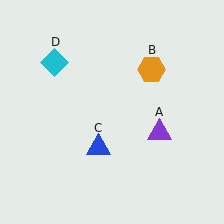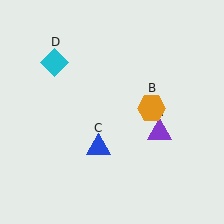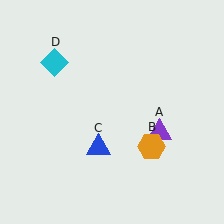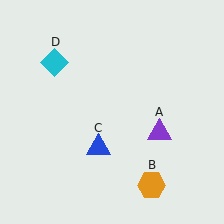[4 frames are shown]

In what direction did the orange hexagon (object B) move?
The orange hexagon (object B) moved down.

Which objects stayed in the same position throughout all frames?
Purple triangle (object A) and blue triangle (object C) and cyan diamond (object D) remained stationary.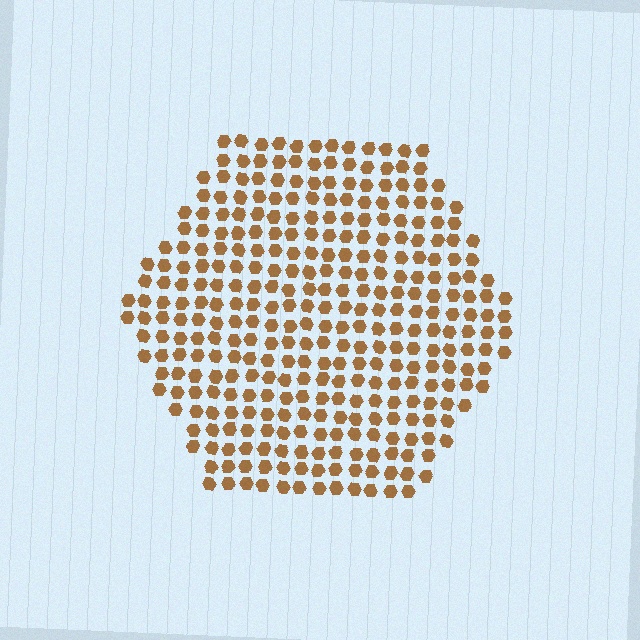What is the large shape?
The large shape is a hexagon.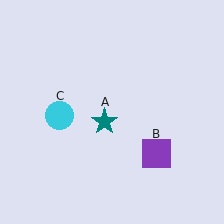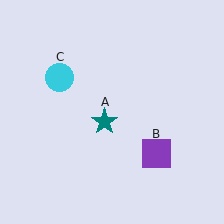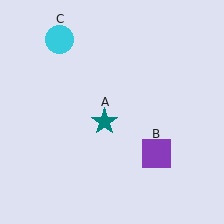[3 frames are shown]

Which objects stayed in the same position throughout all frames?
Teal star (object A) and purple square (object B) remained stationary.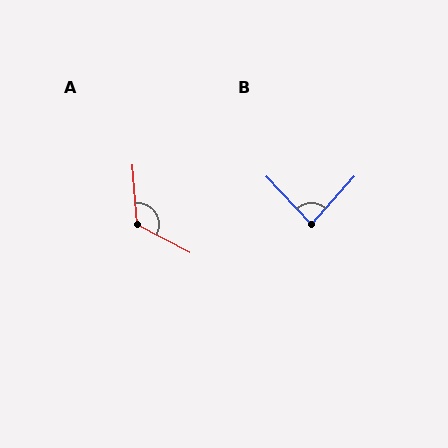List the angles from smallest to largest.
B (84°), A (122°).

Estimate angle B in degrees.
Approximately 84 degrees.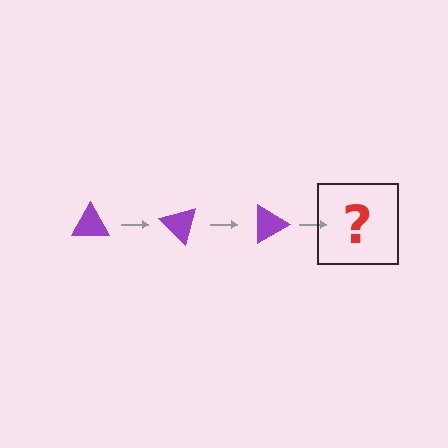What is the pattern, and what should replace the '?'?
The pattern is that the triangle rotates 45 degrees each step. The '?' should be a purple triangle rotated 135 degrees.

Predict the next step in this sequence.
The next step is a purple triangle rotated 135 degrees.